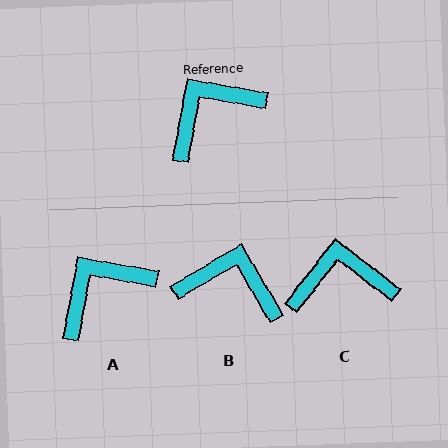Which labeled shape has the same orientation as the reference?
A.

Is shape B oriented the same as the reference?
No, it is off by about 49 degrees.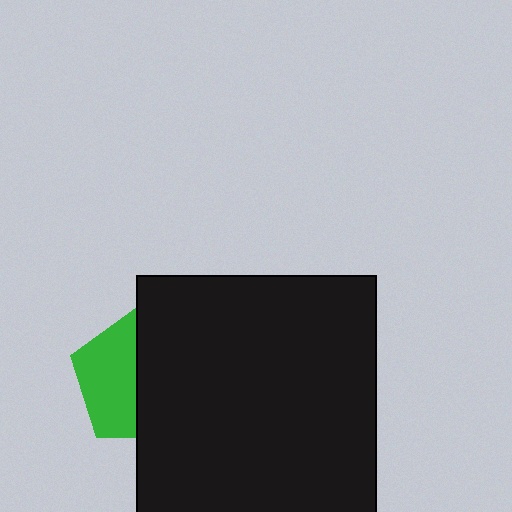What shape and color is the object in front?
The object in front is a black square.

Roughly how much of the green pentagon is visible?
About half of it is visible (roughly 45%).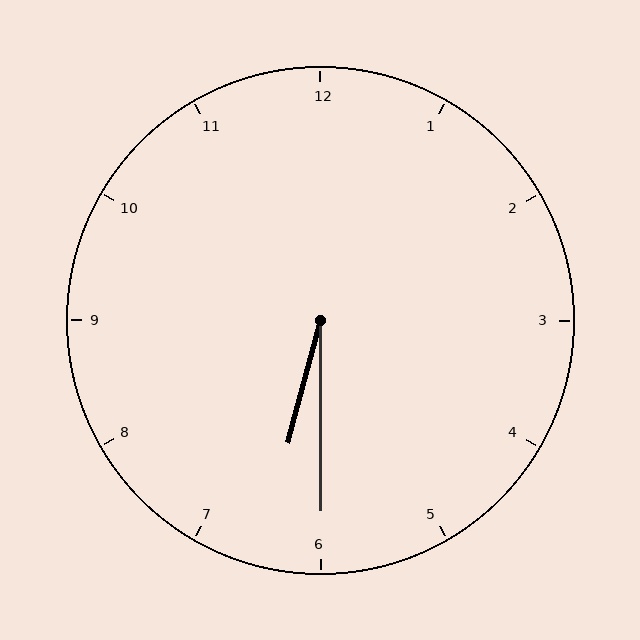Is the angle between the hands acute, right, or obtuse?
It is acute.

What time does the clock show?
6:30.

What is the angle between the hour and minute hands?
Approximately 15 degrees.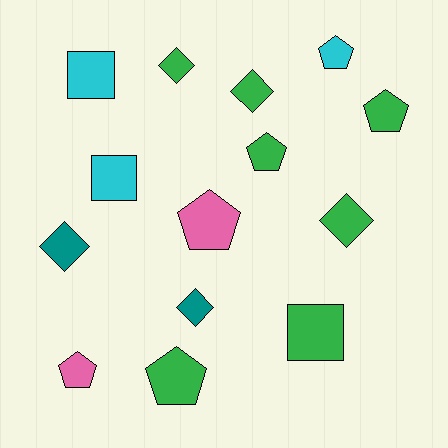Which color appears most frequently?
Green, with 7 objects.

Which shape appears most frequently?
Pentagon, with 6 objects.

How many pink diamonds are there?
There are no pink diamonds.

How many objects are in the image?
There are 14 objects.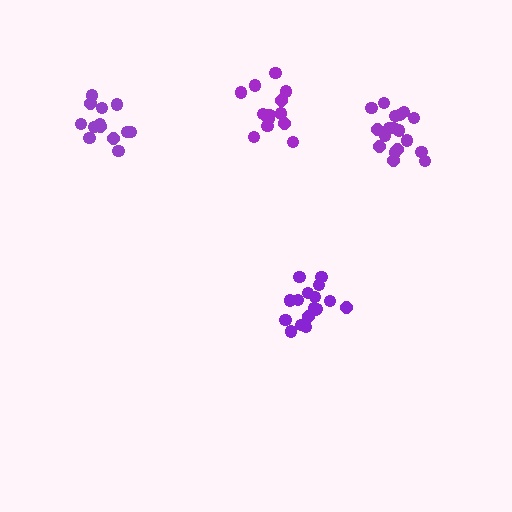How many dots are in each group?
Group 1: 13 dots, Group 2: 19 dots, Group 3: 17 dots, Group 4: 13 dots (62 total).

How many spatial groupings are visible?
There are 4 spatial groupings.